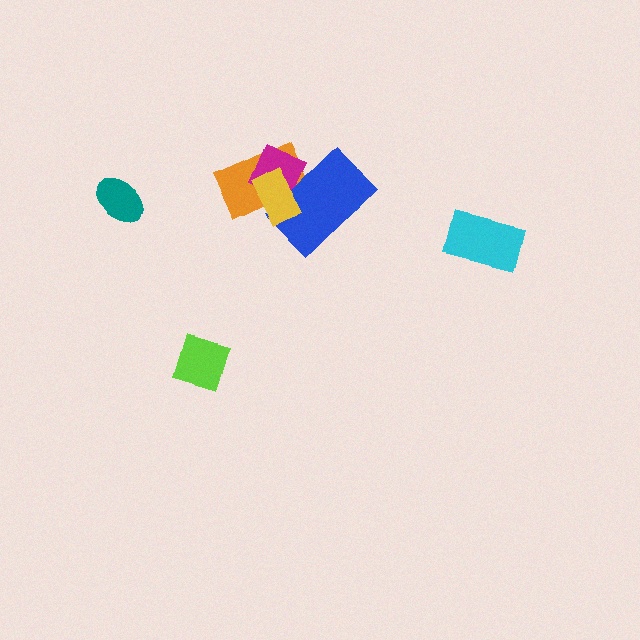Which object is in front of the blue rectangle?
The yellow rectangle is in front of the blue rectangle.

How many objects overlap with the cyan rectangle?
0 objects overlap with the cyan rectangle.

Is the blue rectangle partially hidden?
Yes, it is partially covered by another shape.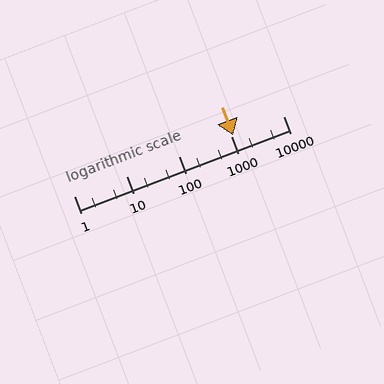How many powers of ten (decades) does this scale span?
The scale spans 4 decades, from 1 to 10000.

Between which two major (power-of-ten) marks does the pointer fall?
The pointer is between 1000 and 10000.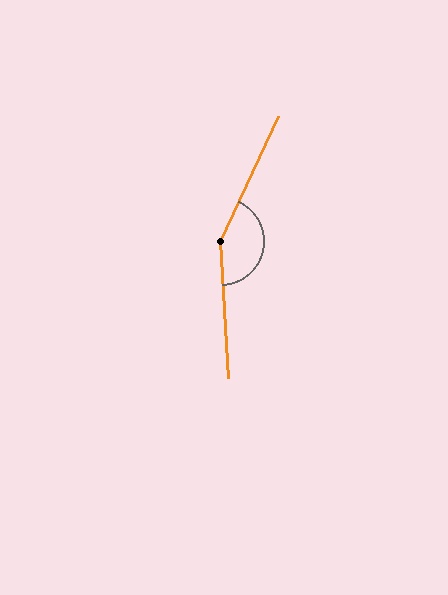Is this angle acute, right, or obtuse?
It is obtuse.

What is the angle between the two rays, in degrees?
Approximately 152 degrees.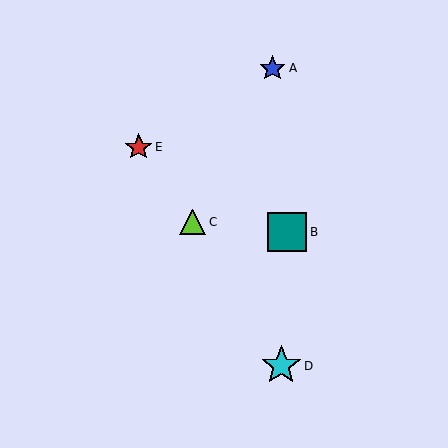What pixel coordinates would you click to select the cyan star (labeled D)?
Click at (281, 366) to select the cyan star D.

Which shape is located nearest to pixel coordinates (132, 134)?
The red star (labeled E) at (139, 147) is nearest to that location.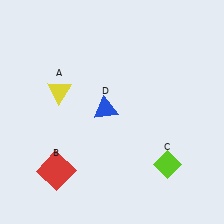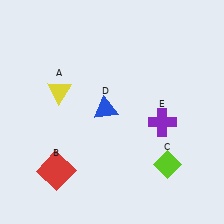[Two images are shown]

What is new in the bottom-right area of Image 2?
A purple cross (E) was added in the bottom-right area of Image 2.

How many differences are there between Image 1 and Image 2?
There is 1 difference between the two images.